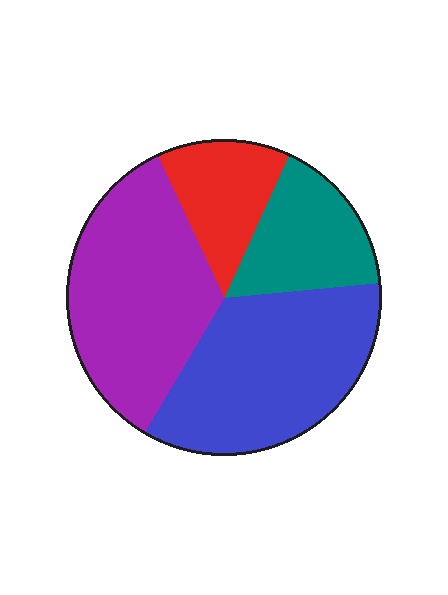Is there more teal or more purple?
Purple.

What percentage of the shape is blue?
Blue covers roughly 35% of the shape.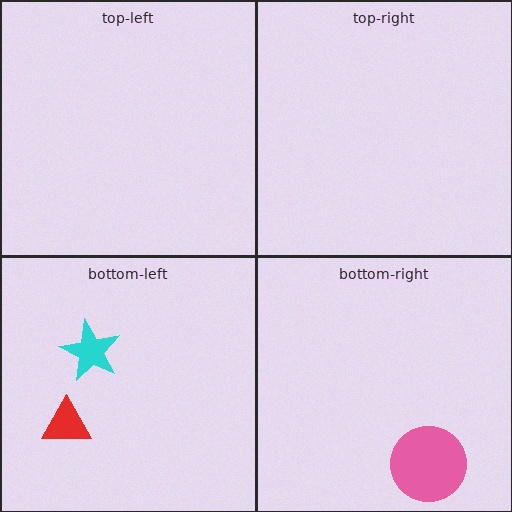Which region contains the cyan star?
The bottom-left region.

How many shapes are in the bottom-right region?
1.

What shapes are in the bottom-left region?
The cyan star, the red triangle.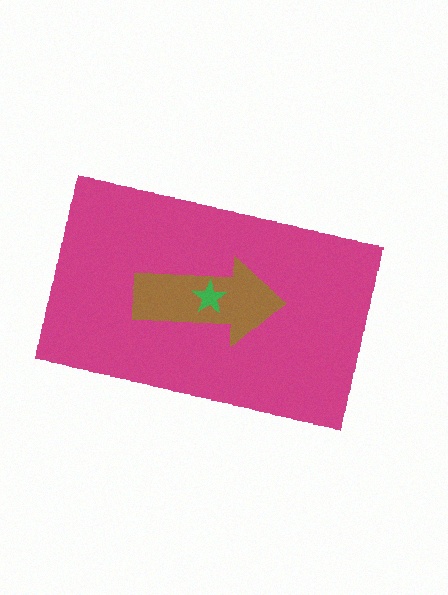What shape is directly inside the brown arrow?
The green star.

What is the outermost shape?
The magenta rectangle.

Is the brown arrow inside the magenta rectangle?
Yes.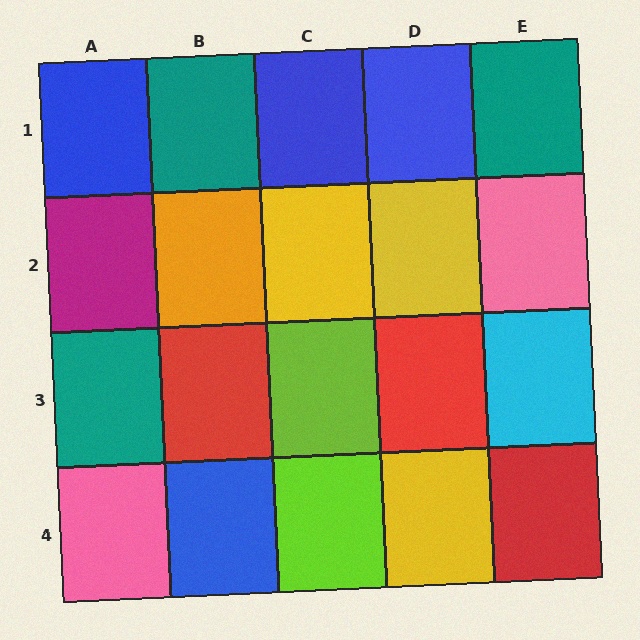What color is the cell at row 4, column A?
Pink.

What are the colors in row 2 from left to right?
Magenta, orange, yellow, yellow, pink.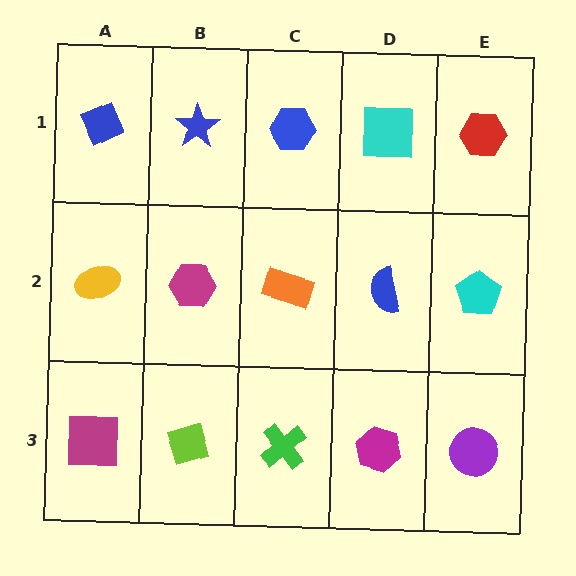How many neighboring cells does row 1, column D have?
3.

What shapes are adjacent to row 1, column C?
An orange rectangle (row 2, column C), a blue star (row 1, column B), a cyan square (row 1, column D).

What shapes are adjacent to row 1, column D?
A blue semicircle (row 2, column D), a blue hexagon (row 1, column C), a red hexagon (row 1, column E).